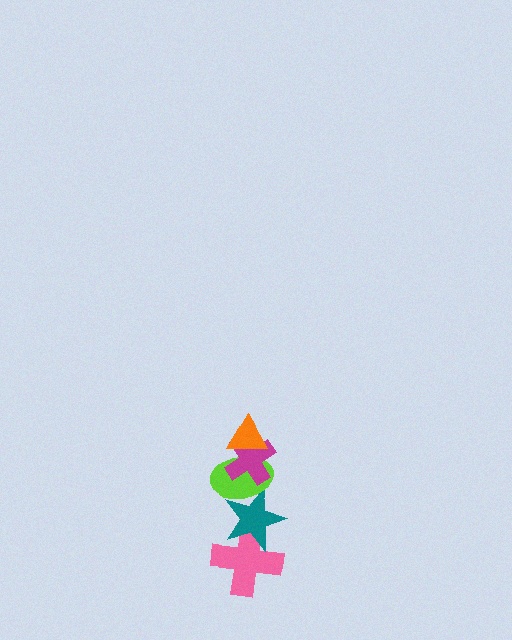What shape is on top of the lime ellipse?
The magenta cross is on top of the lime ellipse.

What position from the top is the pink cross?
The pink cross is 5th from the top.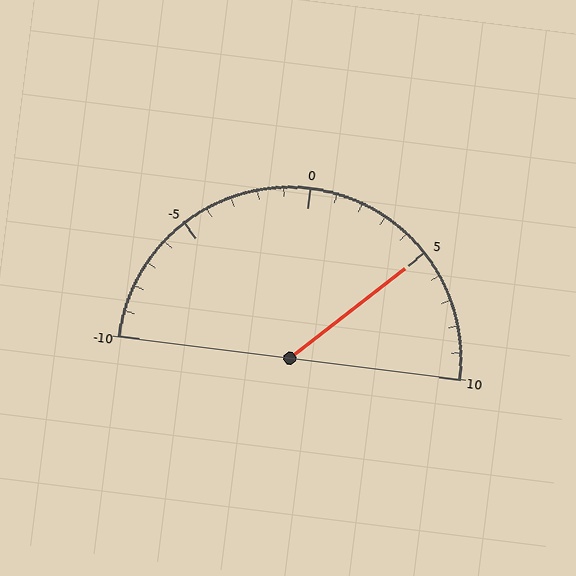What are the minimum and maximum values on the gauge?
The gauge ranges from -10 to 10.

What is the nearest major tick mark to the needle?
The nearest major tick mark is 5.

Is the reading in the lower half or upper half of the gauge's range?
The reading is in the upper half of the range (-10 to 10).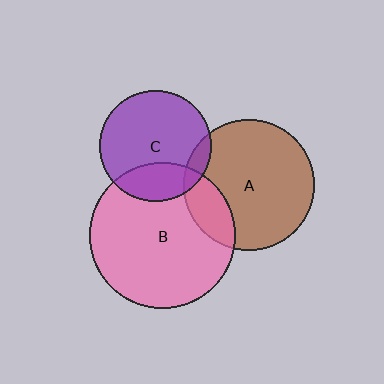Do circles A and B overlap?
Yes.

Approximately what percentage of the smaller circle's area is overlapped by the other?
Approximately 20%.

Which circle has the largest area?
Circle B (pink).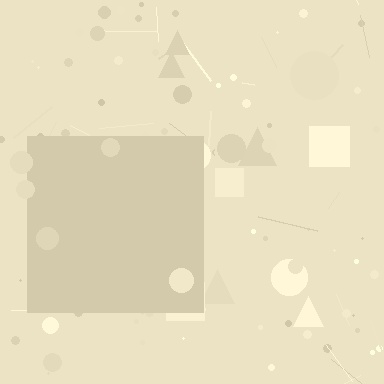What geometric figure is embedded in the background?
A square is embedded in the background.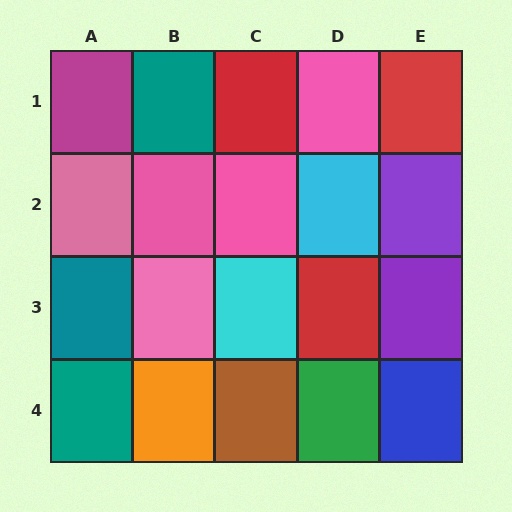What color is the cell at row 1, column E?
Red.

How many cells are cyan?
2 cells are cyan.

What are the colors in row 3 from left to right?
Teal, pink, cyan, red, purple.